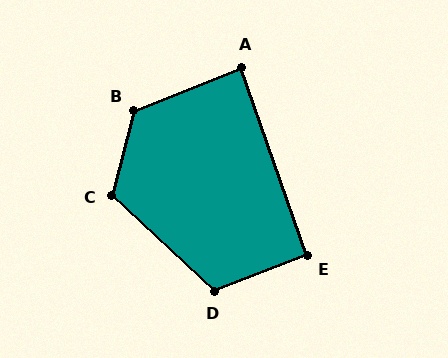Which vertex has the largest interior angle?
B, at approximately 126 degrees.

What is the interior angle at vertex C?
Approximately 119 degrees (obtuse).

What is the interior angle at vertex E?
Approximately 92 degrees (approximately right).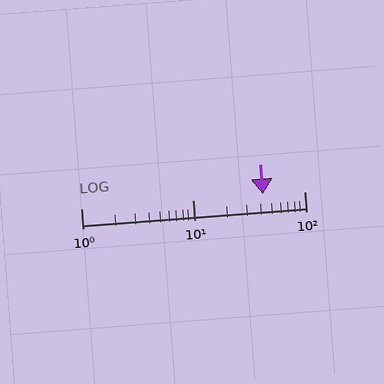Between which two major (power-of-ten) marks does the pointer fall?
The pointer is between 10 and 100.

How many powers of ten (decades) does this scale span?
The scale spans 2 decades, from 1 to 100.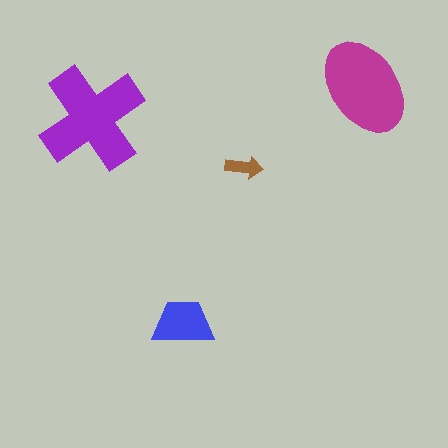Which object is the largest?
The purple cross.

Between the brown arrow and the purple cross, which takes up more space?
The purple cross.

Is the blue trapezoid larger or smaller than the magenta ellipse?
Smaller.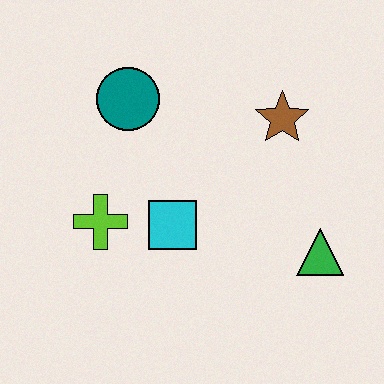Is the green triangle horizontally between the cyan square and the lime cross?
No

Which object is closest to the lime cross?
The cyan square is closest to the lime cross.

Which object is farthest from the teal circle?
The green triangle is farthest from the teal circle.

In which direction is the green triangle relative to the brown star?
The green triangle is below the brown star.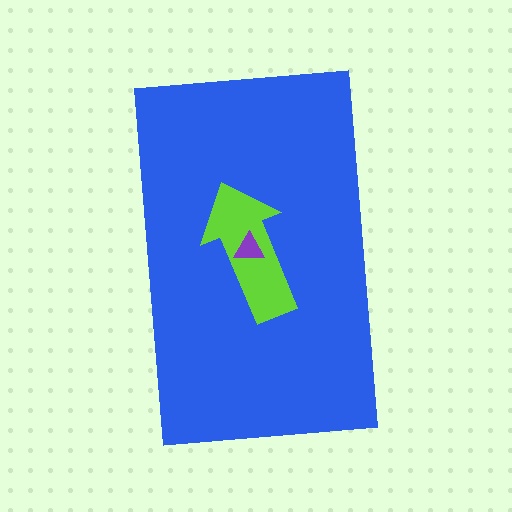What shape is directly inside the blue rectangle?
The lime arrow.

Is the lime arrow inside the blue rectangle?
Yes.